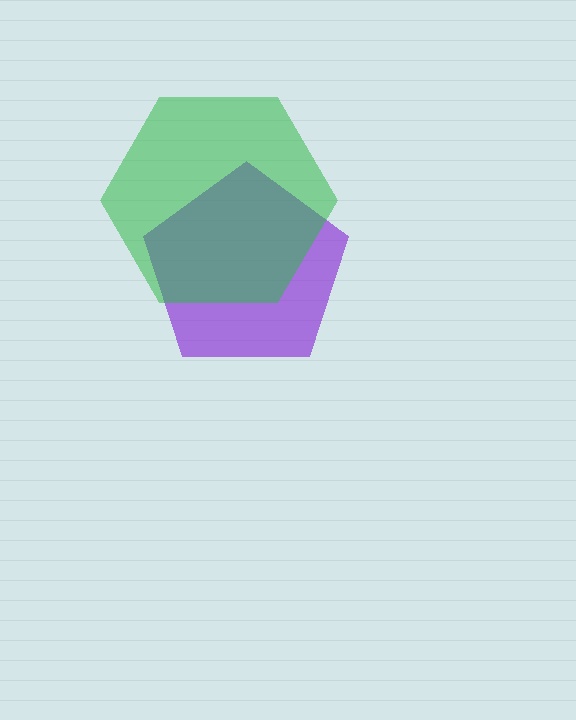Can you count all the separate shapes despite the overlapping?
Yes, there are 2 separate shapes.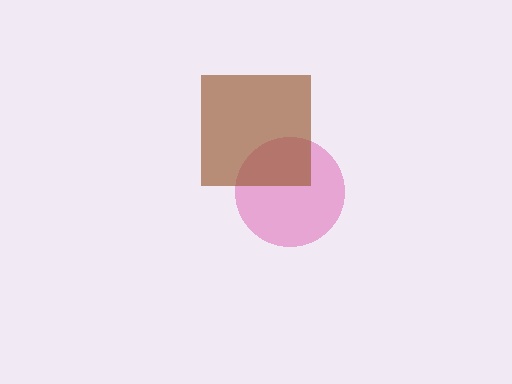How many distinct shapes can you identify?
There are 2 distinct shapes: a pink circle, a brown square.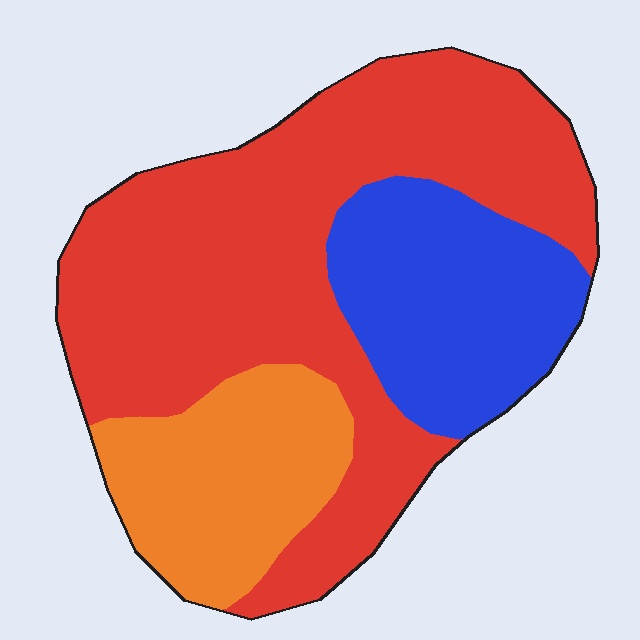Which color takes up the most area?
Red, at roughly 55%.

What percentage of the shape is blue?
Blue covers around 25% of the shape.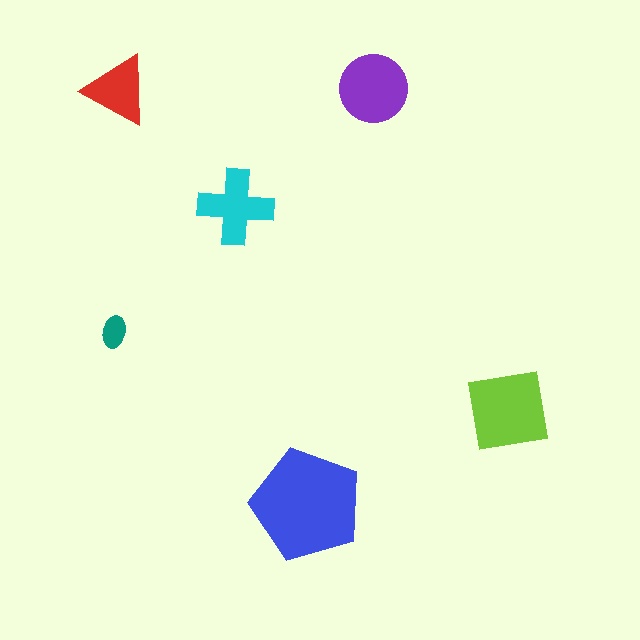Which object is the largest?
The blue pentagon.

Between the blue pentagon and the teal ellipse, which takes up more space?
The blue pentagon.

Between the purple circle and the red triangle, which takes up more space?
The purple circle.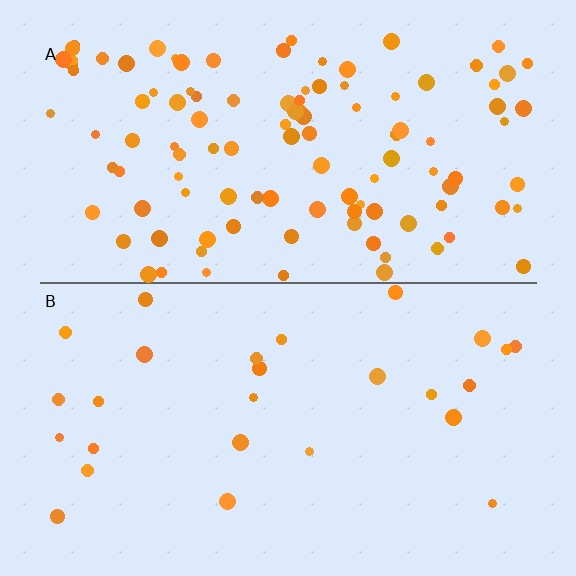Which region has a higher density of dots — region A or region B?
A (the top).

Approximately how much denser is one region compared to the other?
Approximately 4.2× — region A over region B.